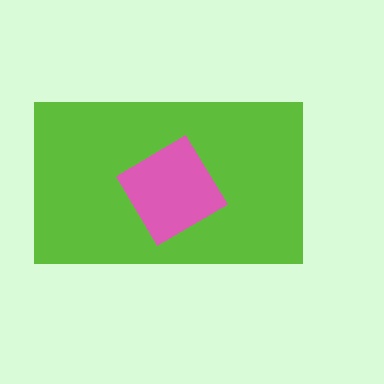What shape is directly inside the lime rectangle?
The pink diamond.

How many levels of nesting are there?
2.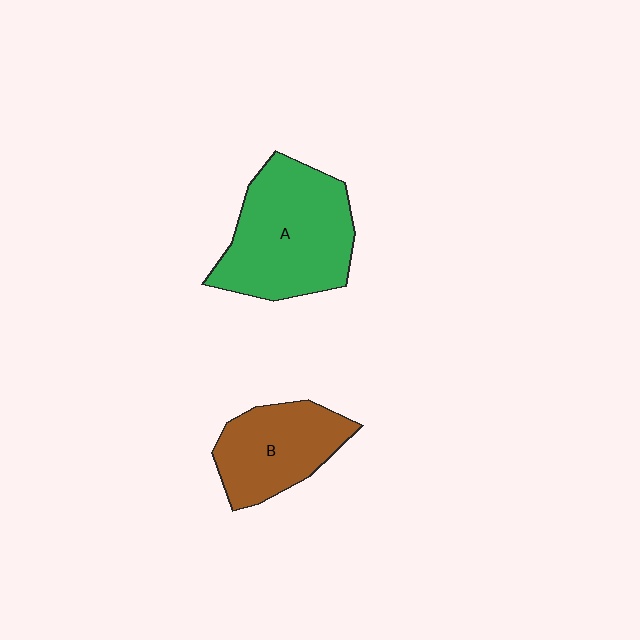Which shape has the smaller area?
Shape B (brown).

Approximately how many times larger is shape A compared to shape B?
Approximately 1.5 times.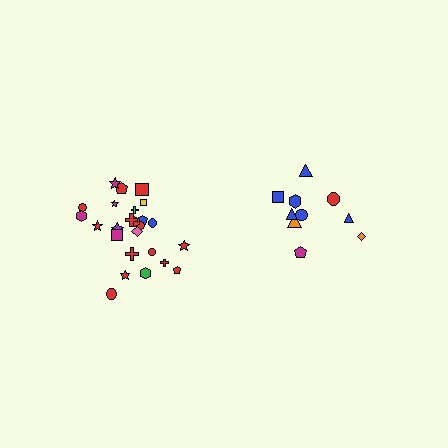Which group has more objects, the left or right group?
The left group.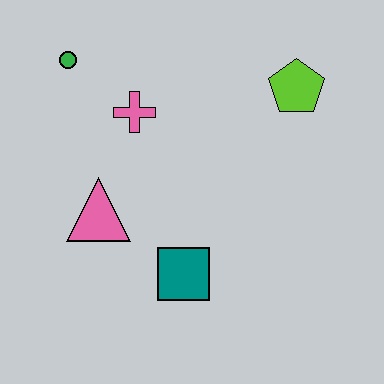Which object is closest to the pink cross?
The green circle is closest to the pink cross.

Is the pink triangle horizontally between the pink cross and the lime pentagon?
No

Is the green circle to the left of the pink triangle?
Yes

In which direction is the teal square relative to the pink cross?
The teal square is below the pink cross.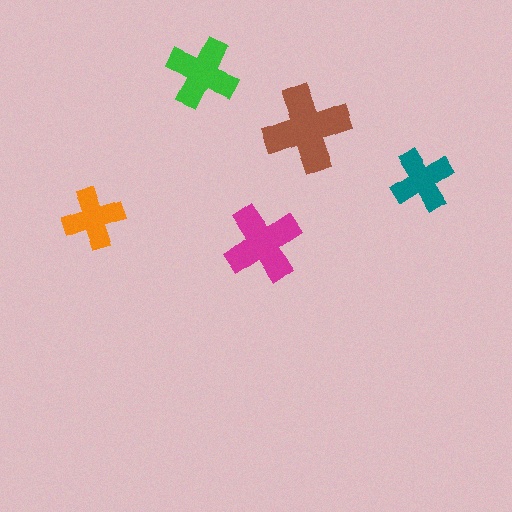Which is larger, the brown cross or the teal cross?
The brown one.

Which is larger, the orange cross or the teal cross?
The teal one.